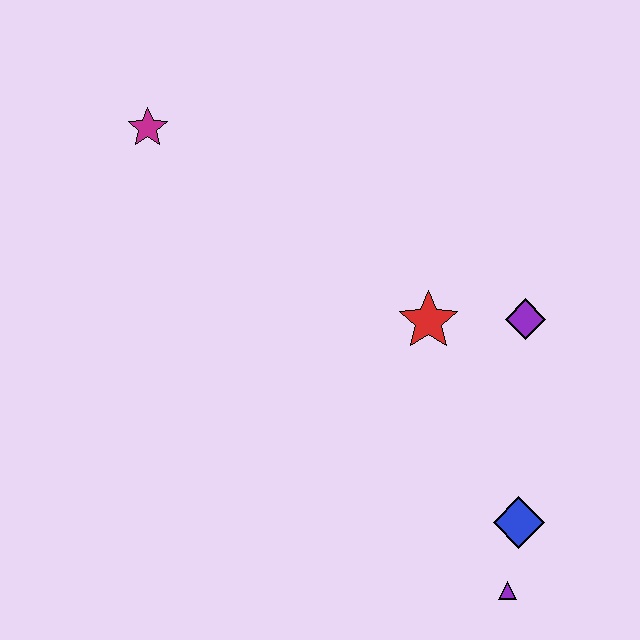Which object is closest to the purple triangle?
The blue diamond is closest to the purple triangle.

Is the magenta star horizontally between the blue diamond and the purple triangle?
No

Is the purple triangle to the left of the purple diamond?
Yes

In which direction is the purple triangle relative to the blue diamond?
The purple triangle is below the blue diamond.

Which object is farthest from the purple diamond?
The magenta star is farthest from the purple diamond.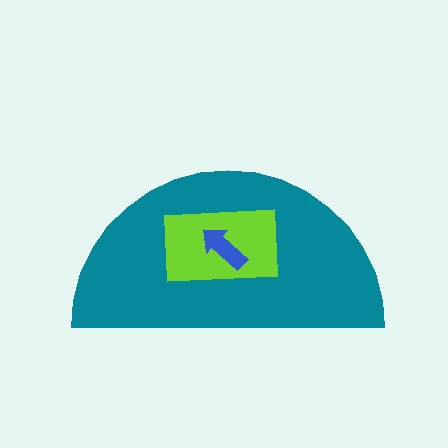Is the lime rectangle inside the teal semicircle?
Yes.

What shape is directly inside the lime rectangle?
The blue arrow.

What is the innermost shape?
The blue arrow.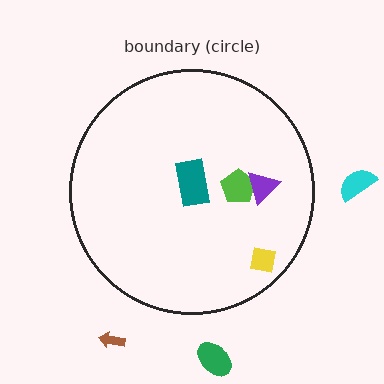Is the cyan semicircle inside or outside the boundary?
Outside.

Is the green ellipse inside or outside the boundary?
Outside.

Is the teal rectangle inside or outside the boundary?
Inside.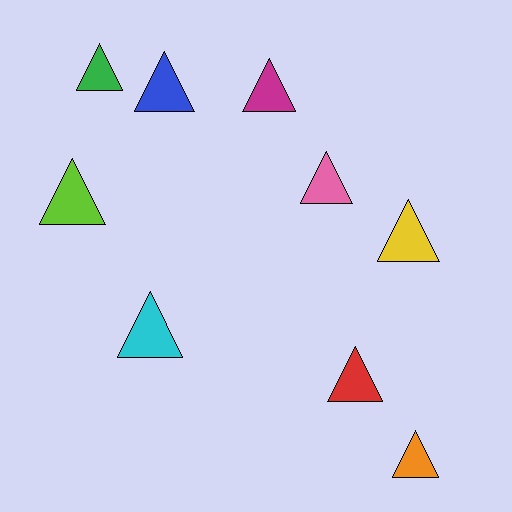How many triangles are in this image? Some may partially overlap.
There are 9 triangles.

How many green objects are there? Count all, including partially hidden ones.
There is 1 green object.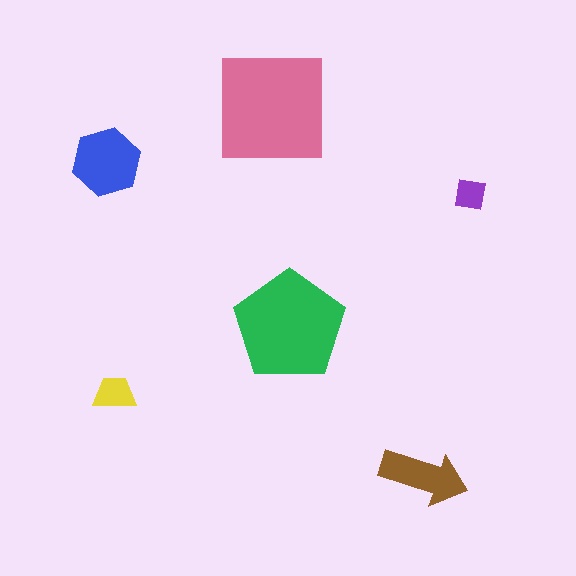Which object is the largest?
The pink square.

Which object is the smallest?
The purple square.